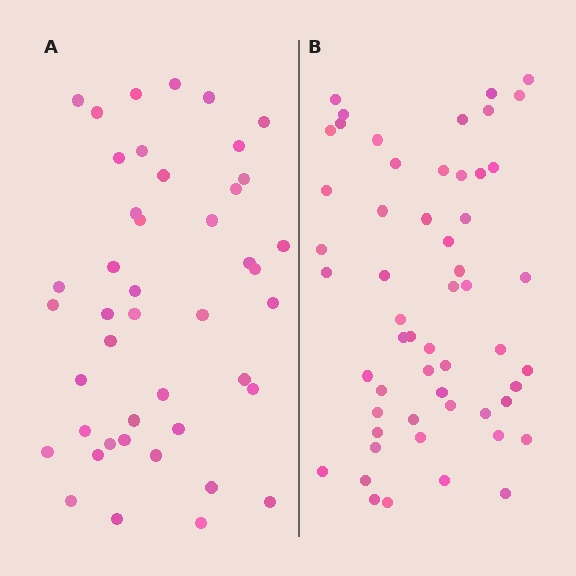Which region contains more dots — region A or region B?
Region B (the right region) has more dots.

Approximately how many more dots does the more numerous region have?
Region B has roughly 12 or so more dots than region A.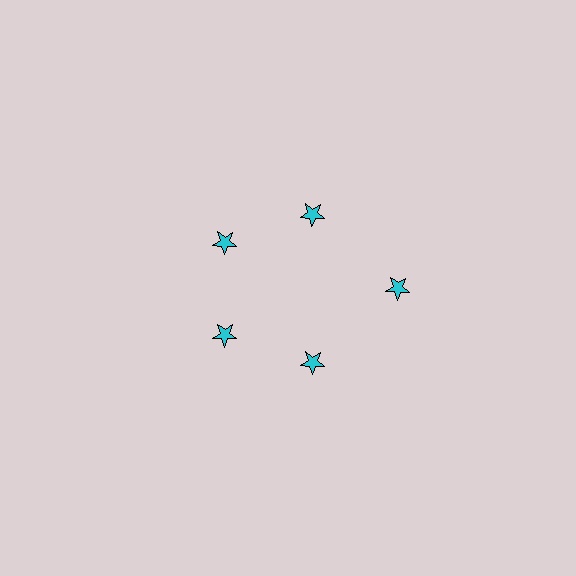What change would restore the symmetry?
The symmetry would be restored by moving it inward, back onto the ring so that all 5 stars sit at equal angles and equal distance from the center.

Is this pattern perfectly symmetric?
No. The 5 cyan stars are arranged in a ring, but one element near the 3 o'clock position is pushed outward from the center, breaking the 5-fold rotational symmetry.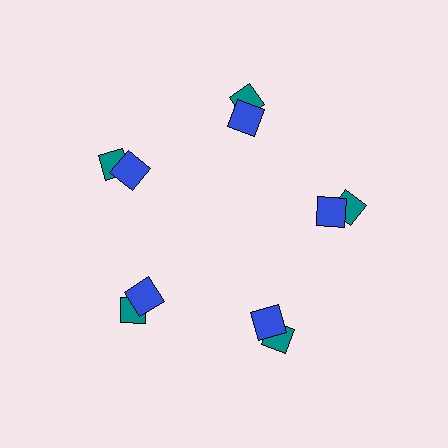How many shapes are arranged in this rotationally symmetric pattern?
There are 10 shapes, arranged in 5 groups of 2.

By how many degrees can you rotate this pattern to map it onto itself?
The pattern maps onto itself every 72 degrees of rotation.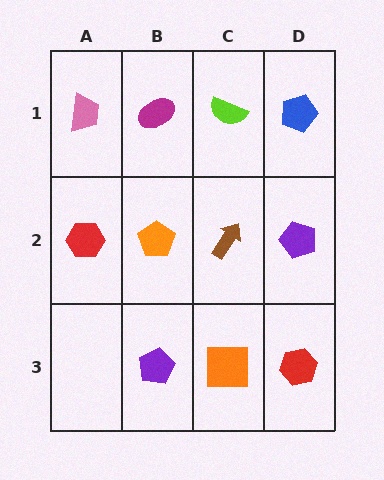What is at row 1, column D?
A blue pentagon.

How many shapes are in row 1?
4 shapes.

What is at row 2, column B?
An orange pentagon.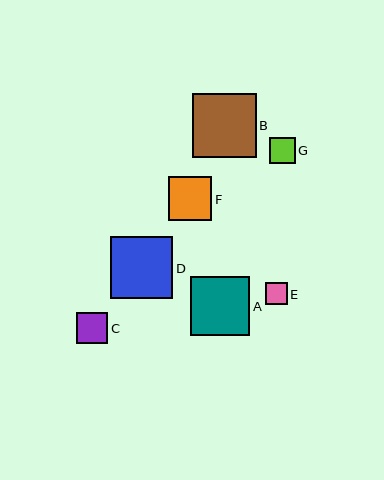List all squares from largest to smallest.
From largest to smallest: B, D, A, F, C, G, E.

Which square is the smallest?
Square E is the smallest with a size of approximately 22 pixels.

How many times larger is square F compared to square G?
Square F is approximately 1.7 times the size of square G.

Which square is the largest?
Square B is the largest with a size of approximately 64 pixels.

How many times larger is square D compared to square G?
Square D is approximately 2.4 times the size of square G.